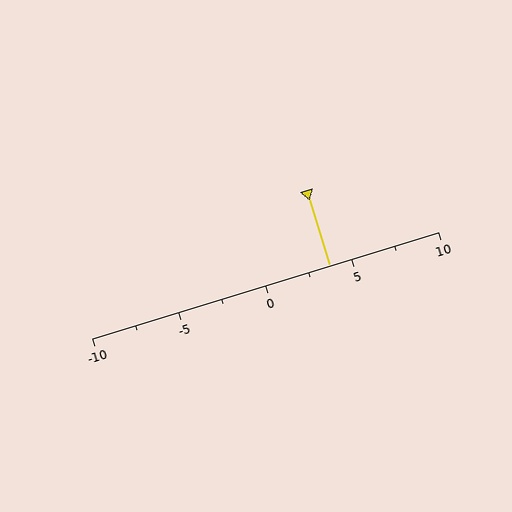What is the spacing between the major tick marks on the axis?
The major ticks are spaced 5 apart.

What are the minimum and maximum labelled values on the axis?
The axis runs from -10 to 10.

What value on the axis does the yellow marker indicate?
The marker indicates approximately 3.8.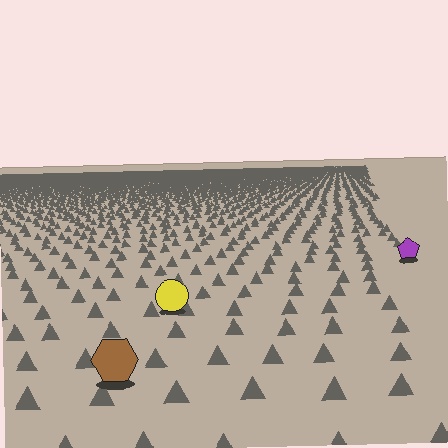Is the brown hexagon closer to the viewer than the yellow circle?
Yes. The brown hexagon is closer — you can tell from the texture gradient: the ground texture is coarser near it.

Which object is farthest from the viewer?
The purple pentagon is farthest from the viewer. It appears smaller and the ground texture around it is denser.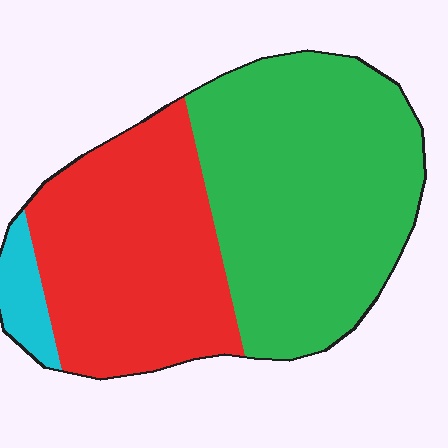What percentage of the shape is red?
Red takes up about two fifths (2/5) of the shape.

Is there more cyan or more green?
Green.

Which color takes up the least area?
Cyan, at roughly 5%.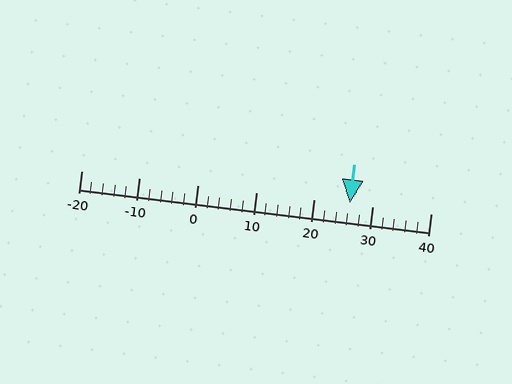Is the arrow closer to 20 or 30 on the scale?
The arrow is closer to 30.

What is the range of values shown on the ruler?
The ruler shows values from -20 to 40.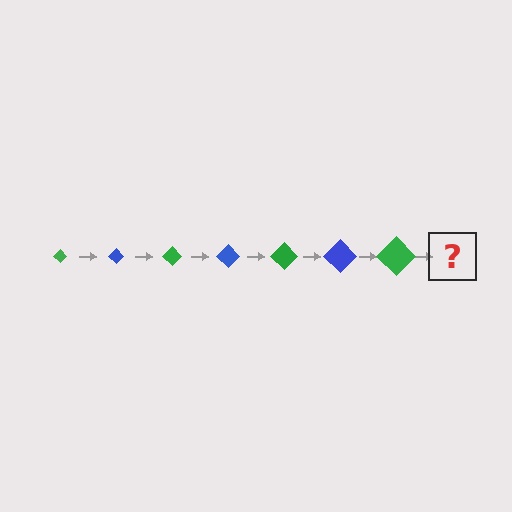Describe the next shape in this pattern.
It should be a blue diamond, larger than the previous one.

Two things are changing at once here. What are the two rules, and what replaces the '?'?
The two rules are that the diamond grows larger each step and the color cycles through green and blue. The '?' should be a blue diamond, larger than the previous one.